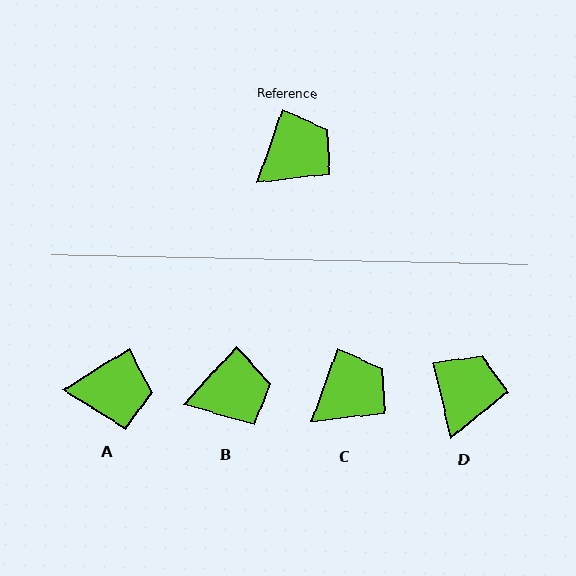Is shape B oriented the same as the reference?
No, it is off by about 23 degrees.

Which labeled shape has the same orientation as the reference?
C.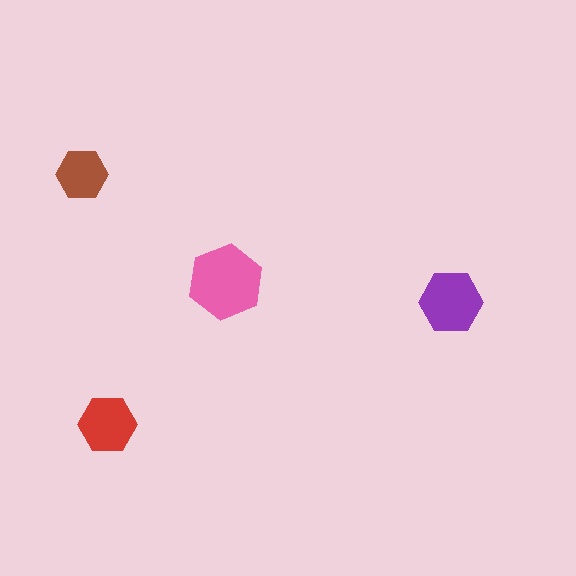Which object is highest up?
The brown hexagon is topmost.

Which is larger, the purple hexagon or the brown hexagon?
The purple one.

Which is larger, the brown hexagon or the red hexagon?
The red one.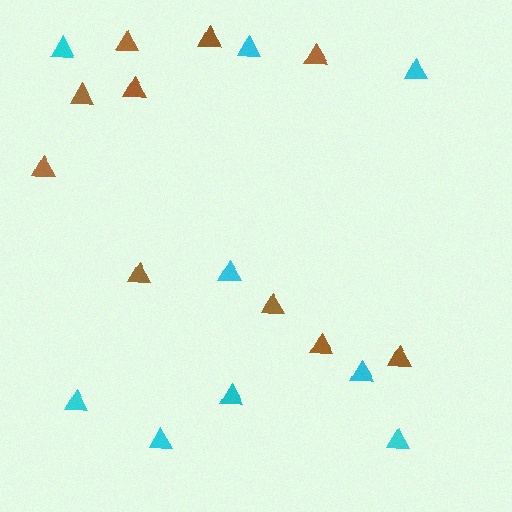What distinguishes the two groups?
There are 2 groups: one group of cyan triangles (9) and one group of brown triangles (10).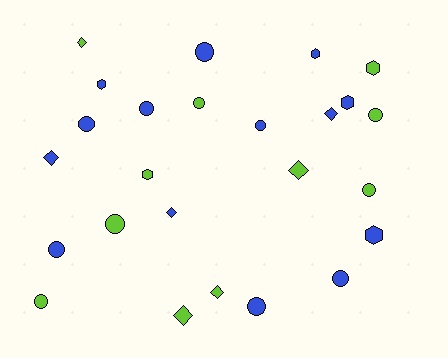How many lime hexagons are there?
There are 2 lime hexagons.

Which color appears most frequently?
Blue, with 14 objects.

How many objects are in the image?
There are 25 objects.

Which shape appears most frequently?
Circle, with 12 objects.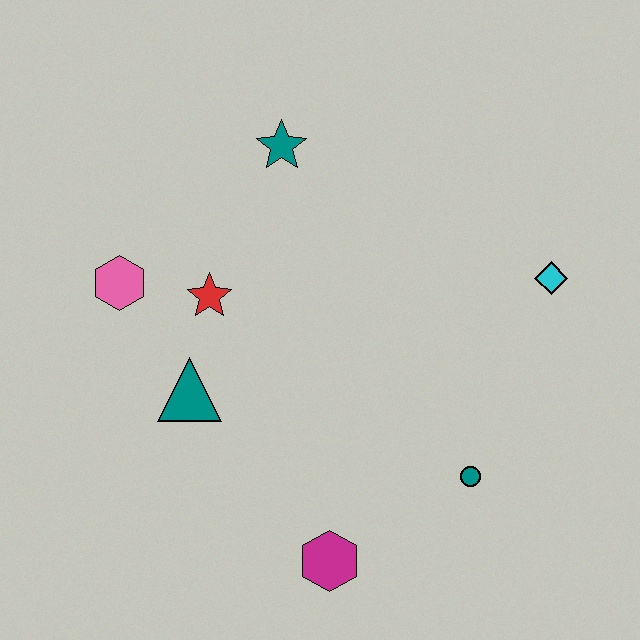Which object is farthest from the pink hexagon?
The cyan diamond is farthest from the pink hexagon.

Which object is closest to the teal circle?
The magenta hexagon is closest to the teal circle.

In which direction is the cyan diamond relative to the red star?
The cyan diamond is to the right of the red star.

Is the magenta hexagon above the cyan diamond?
No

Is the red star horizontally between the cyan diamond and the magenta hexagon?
No